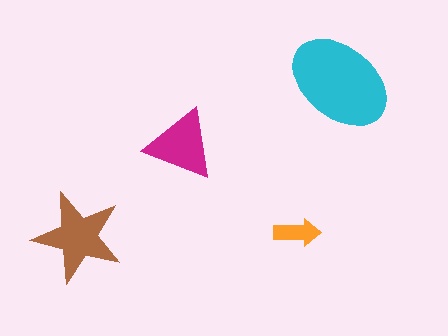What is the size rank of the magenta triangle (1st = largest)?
3rd.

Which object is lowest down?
The brown star is bottommost.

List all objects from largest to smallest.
The cyan ellipse, the brown star, the magenta triangle, the orange arrow.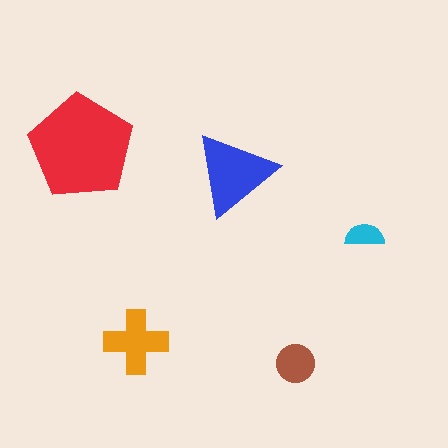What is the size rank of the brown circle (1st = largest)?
4th.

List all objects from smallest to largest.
The cyan semicircle, the brown circle, the orange cross, the blue triangle, the red pentagon.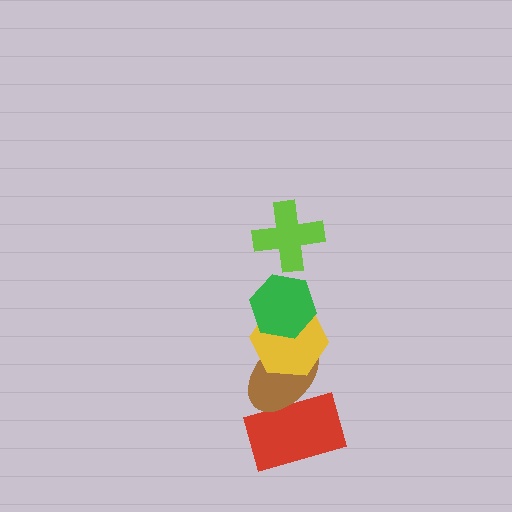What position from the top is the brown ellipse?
The brown ellipse is 4th from the top.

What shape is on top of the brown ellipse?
The yellow hexagon is on top of the brown ellipse.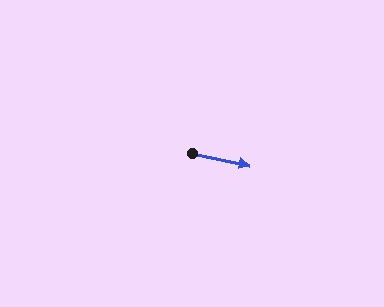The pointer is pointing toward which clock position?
Roughly 3 o'clock.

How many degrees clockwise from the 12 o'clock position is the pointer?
Approximately 101 degrees.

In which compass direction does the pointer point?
East.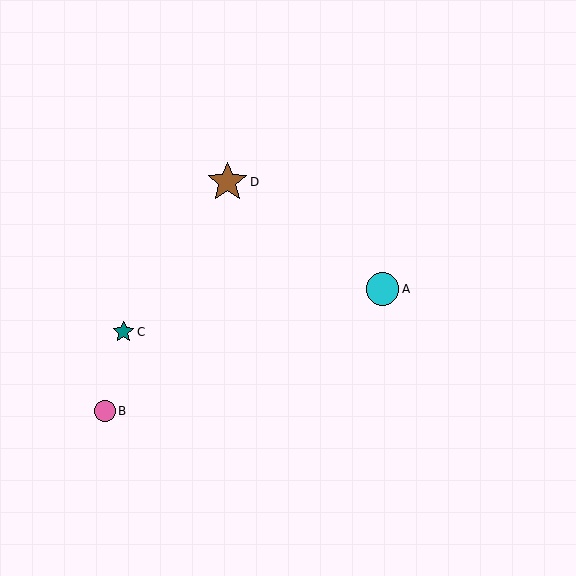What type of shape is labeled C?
Shape C is a teal star.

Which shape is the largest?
The brown star (labeled D) is the largest.